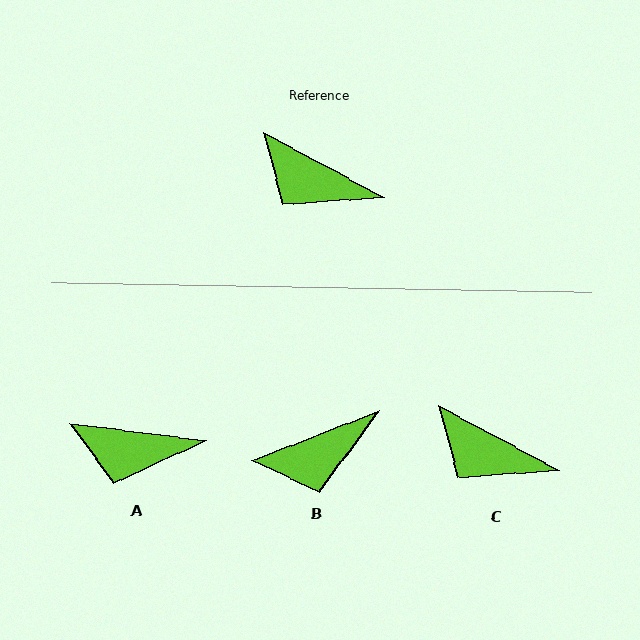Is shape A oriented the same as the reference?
No, it is off by about 21 degrees.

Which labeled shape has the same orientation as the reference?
C.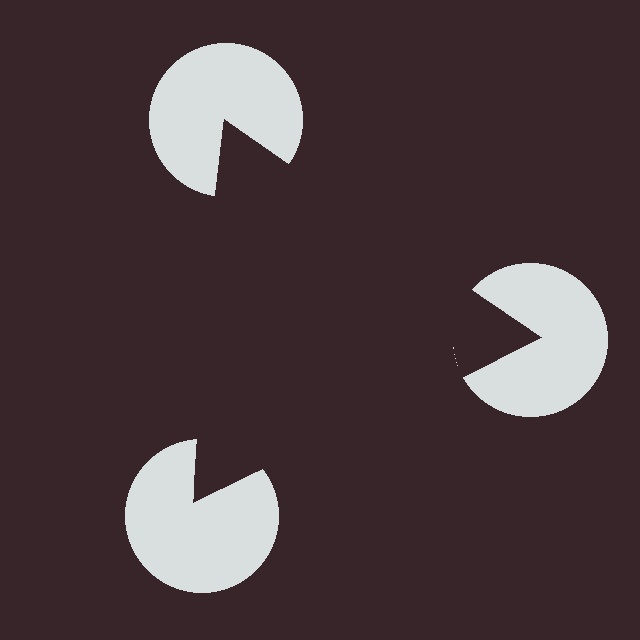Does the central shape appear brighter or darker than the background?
It typically appears slightly darker than the background, even though no actual brightness change is drawn.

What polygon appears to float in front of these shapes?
An illusory triangle — its edges are inferred from the aligned wedge cuts in the pac-man discs, not physically drawn.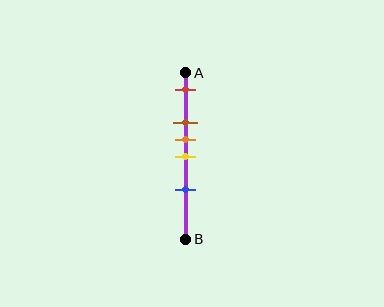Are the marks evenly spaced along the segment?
No, the marks are not evenly spaced.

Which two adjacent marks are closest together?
The orange and yellow marks are the closest adjacent pair.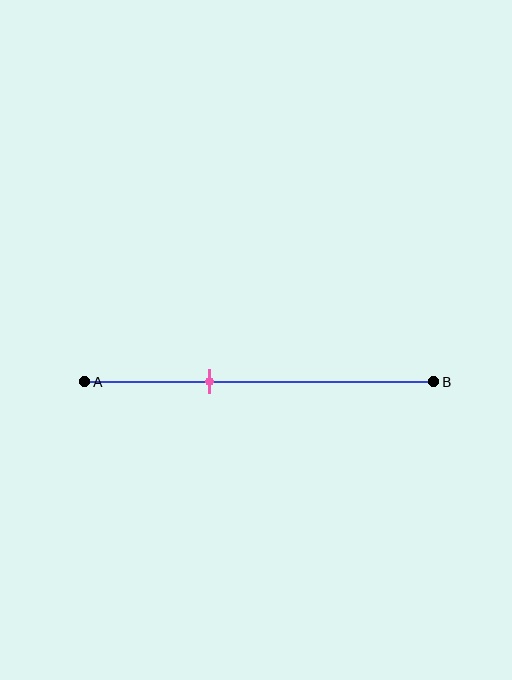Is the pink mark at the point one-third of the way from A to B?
Yes, the mark is approximately at the one-third point.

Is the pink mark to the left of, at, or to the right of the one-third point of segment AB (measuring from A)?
The pink mark is approximately at the one-third point of segment AB.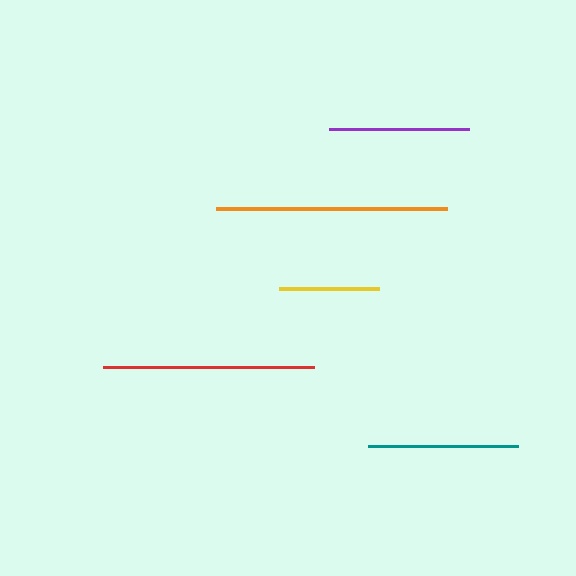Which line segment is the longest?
The orange line is the longest at approximately 230 pixels.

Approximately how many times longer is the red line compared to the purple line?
The red line is approximately 1.5 times the length of the purple line.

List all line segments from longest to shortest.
From longest to shortest: orange, red, teal, purple, yellow.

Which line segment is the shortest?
The yellow line is the shortest at approximately 100 pixels.